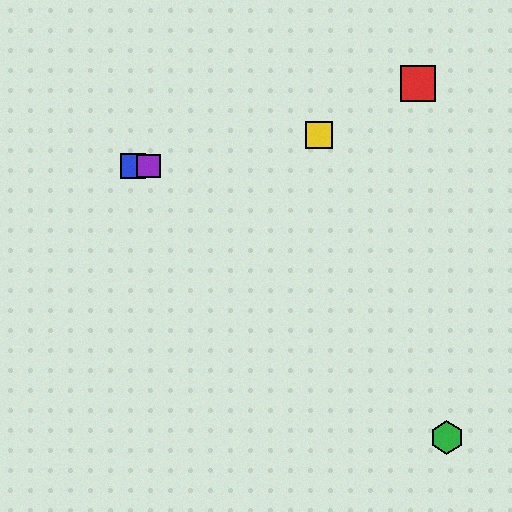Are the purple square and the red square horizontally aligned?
No, the purple square is at y≈166 and the red square is at y≈83.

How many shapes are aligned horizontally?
2 shapes (the blue square, the purple square) are aligned horizontally.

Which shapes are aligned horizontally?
The blue square, the purple square are aligned horizontally.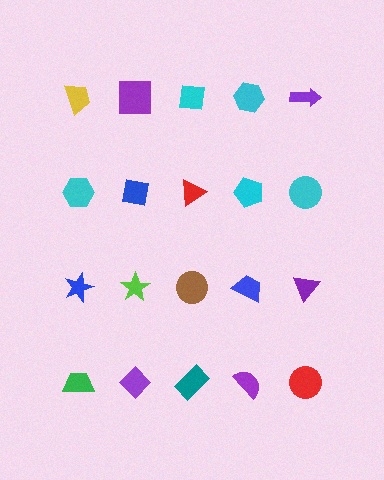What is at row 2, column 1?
A cyan hexagon.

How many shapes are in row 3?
5 shapes.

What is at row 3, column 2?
A lime star.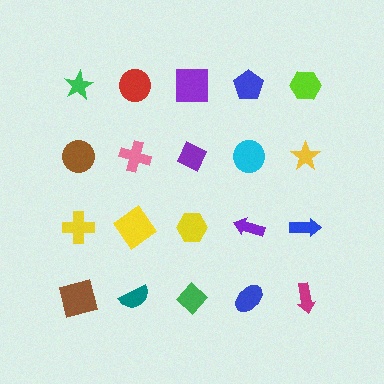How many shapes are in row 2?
5 shapes.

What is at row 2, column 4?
A cyan circle.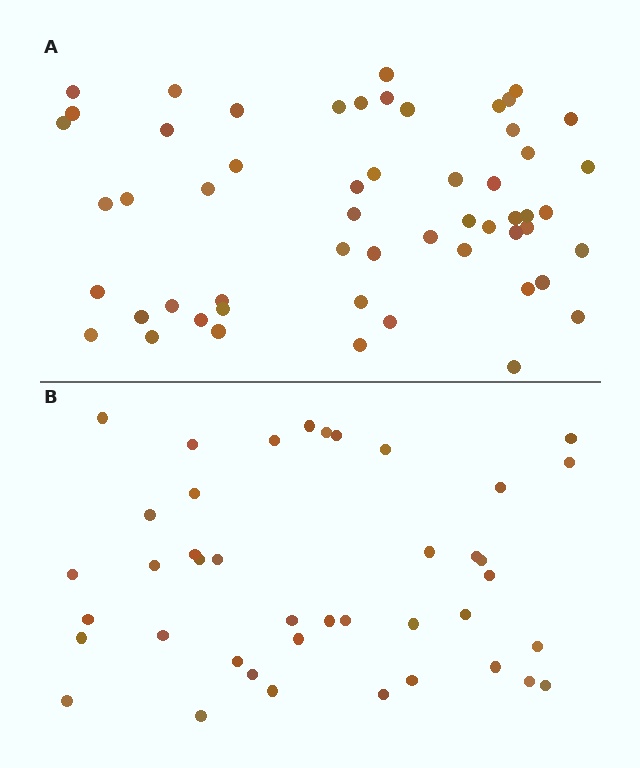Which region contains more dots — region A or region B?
Region A (the top region) has more dots.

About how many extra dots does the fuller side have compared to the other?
Region A has approximately 15 more dots than region B.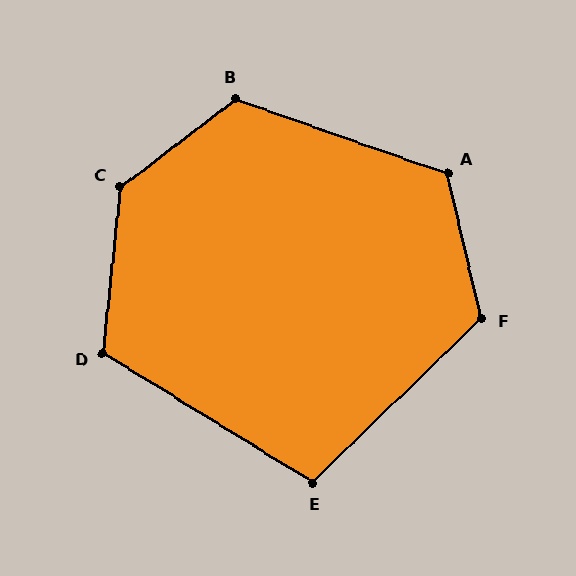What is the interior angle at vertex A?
Approximately 123 degrees (obtuse).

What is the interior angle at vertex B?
Approximately 123 degrees (obtuse).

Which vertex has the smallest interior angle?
E, at approximately 104 degrees.